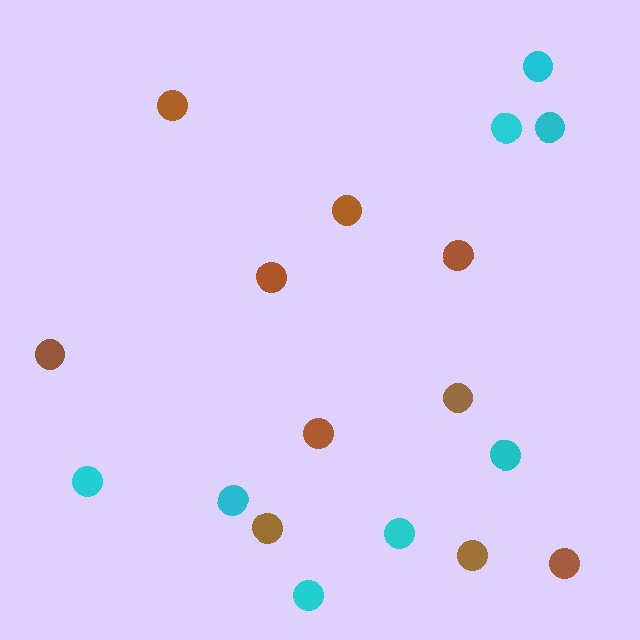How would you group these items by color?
There are 2 groups: one group of brown circles (10) and one group of cyan circles (8).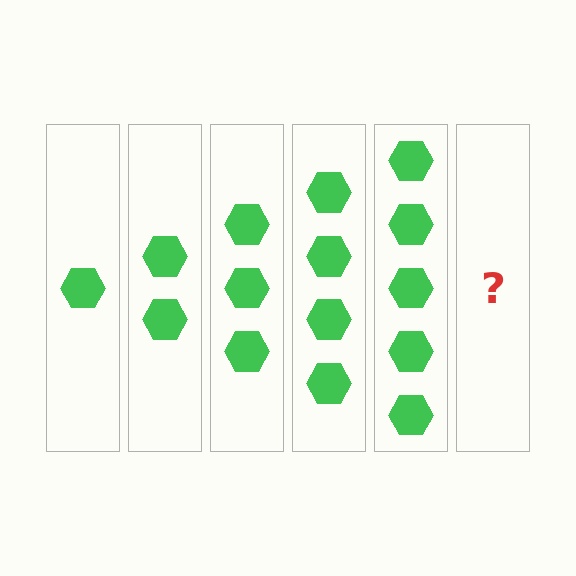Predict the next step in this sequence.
The next step is 6 hexagons.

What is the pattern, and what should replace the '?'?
The pattern is that each step adds one more hexagon. The '?' should be 6 hexagons.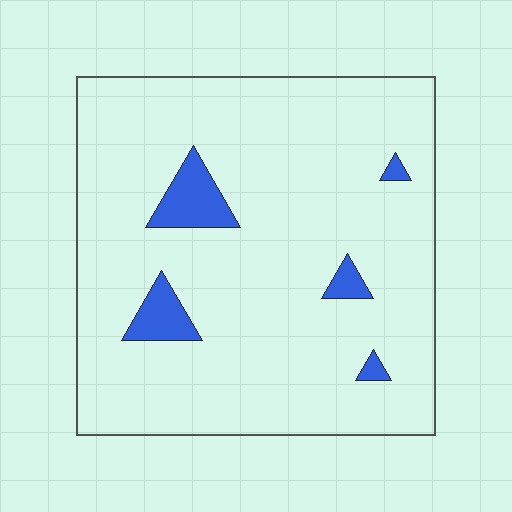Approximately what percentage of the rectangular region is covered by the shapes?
Approximately 5%.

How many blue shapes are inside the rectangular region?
5.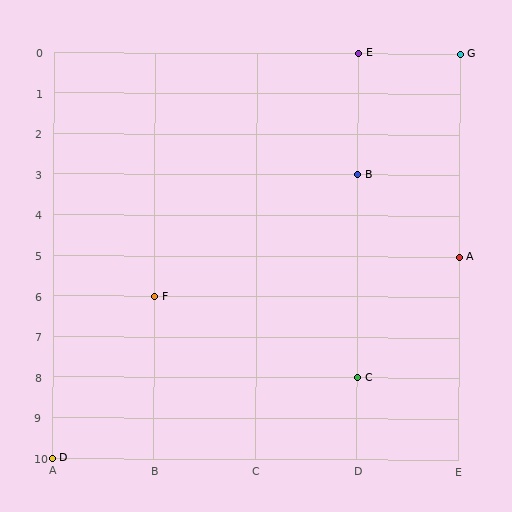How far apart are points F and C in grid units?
Points F and C are 2 columns and 2 rows apart (about 2.8 grid units diagonally).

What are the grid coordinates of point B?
Point B is at grid coordinates (D, 3).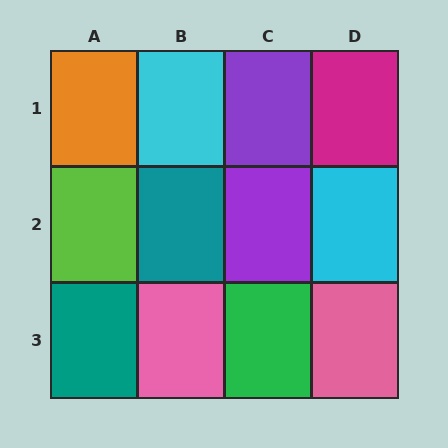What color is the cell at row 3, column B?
Pink.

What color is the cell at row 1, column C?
Purple.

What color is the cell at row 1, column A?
Orange.